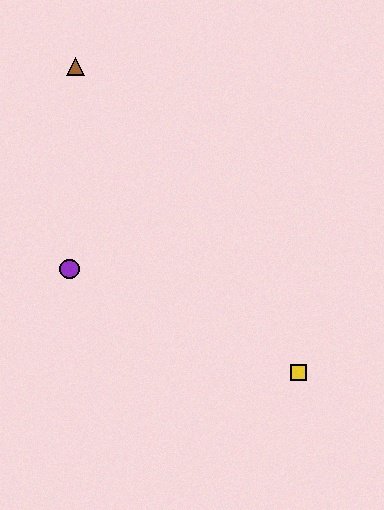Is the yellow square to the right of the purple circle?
Yes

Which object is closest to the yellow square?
The purple circle is closest to the yellow square.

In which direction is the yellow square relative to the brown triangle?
The yellow square is below the brown triangle.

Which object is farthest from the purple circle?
The yellow square is farthest from the purple circle.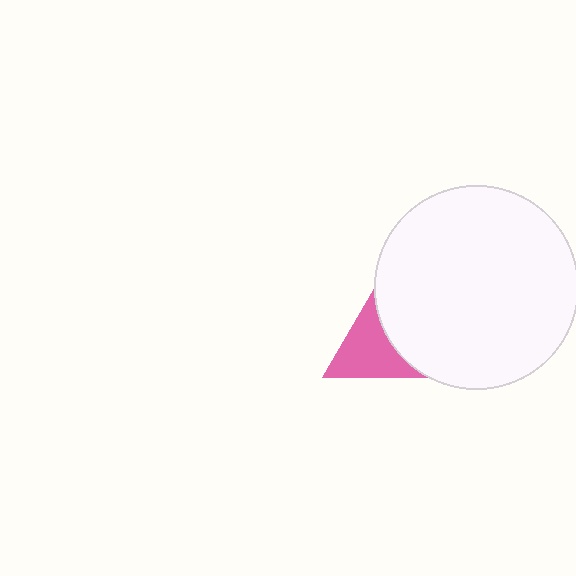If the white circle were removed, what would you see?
You would see the complete pink triangle.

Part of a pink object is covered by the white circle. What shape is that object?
It is a triangle.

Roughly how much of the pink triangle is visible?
About half of it is visible (roughly 54%).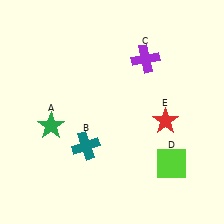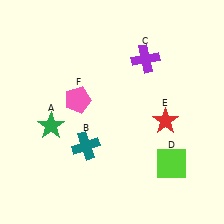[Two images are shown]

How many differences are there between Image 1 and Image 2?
There is 1 difference between the two images.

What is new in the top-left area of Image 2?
A pink pentagon (F) was added in the top-left area of Image 2.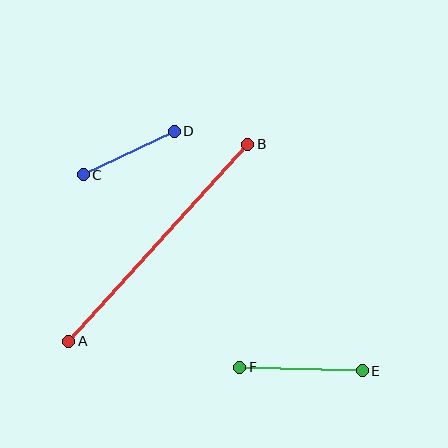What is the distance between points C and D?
The distance is approximately 101 pixels.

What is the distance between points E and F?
The distance is approximately 123 pixels.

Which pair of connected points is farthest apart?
Points A and B are farthest apart.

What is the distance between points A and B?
The distance is approximately 266 pixels.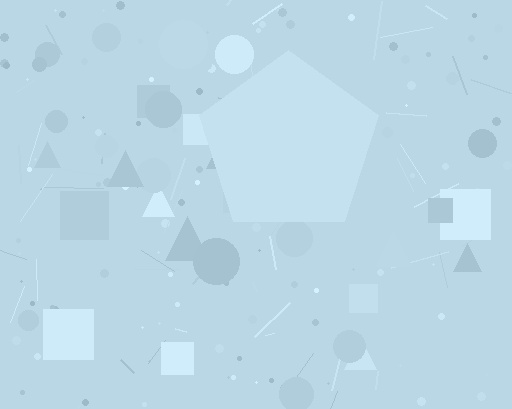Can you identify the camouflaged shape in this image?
The camouflaged shape is a pentagon.